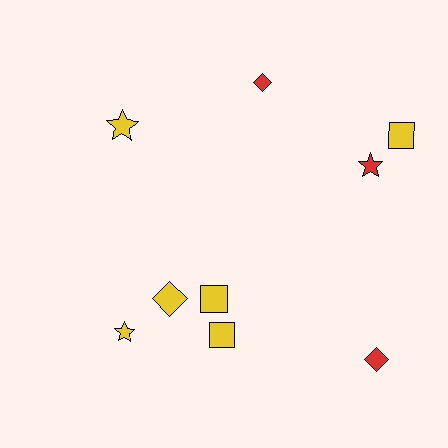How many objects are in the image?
There are 9 objects.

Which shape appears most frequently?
Diamond, with 3 objects.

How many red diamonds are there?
There are 2 red diamonds.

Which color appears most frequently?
Yellow, with 6 objects.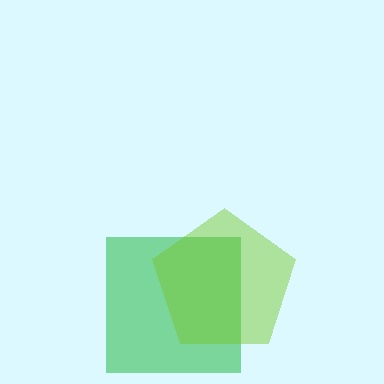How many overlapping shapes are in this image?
There are 2 overlapping shapes in the image.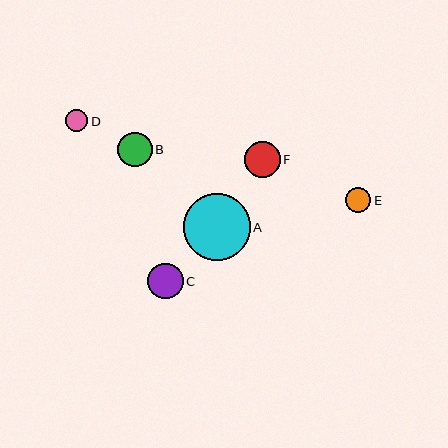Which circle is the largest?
Circle A is the largest with a size of approximately 67 pixels.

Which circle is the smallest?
Circle D is the smallest with a size of approximately 22 pixels.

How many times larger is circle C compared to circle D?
Circle C is approximately 1.6 times the size of circle D.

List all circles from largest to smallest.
From largest to smallest: A, F, C, B, E, D.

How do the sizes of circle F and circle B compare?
Circle F and circle B are approximately the same size.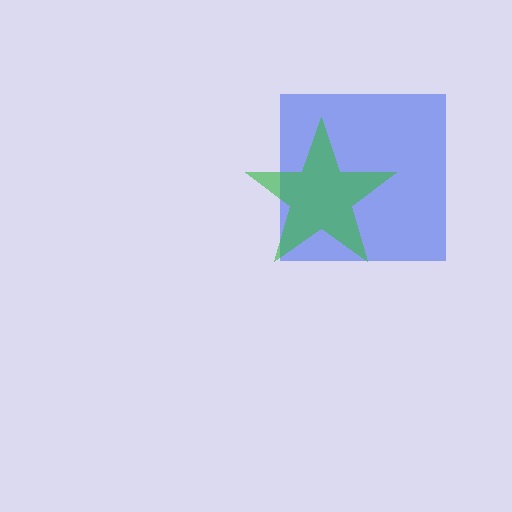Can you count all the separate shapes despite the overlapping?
Yes, there are 2 separate shapes.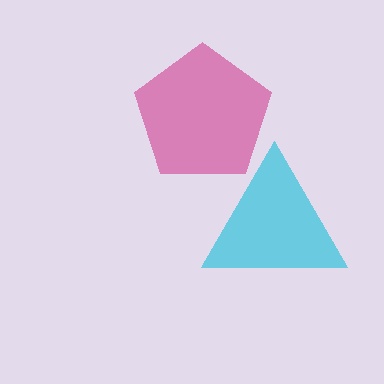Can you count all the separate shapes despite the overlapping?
Yes, there are 2 separate shapes.